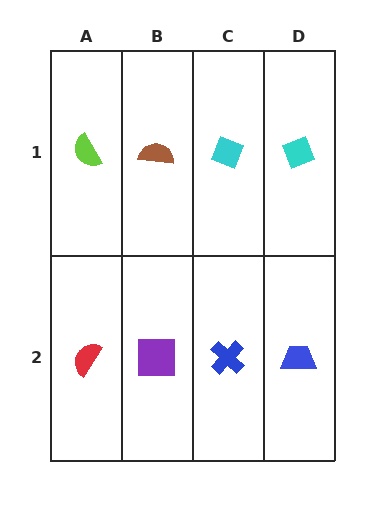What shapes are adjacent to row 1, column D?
A blue trapezoid (row 2, column D), a cyan diamond (row 1, column C).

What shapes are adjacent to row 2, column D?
A cyan diamond (row 1, column D), a blue cross (row 2, column C).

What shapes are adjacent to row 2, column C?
A cyan diamond (row 1, column C), a purple square (row 2, column B), a blue trapezoid (row 2, column D).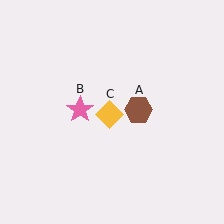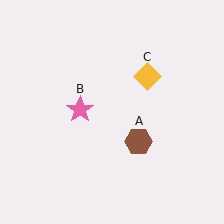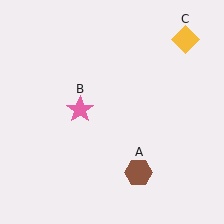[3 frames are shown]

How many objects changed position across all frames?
2 objects changed position: brown hexagon (object A), yellow diamond (object C).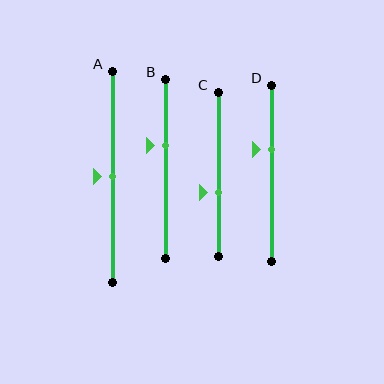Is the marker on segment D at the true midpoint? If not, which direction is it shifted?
No, the marker on segment D is shifted upward by about 13% of the segment length.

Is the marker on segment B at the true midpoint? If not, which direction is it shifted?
No, the marker on segment B is shifted upward by about 13% of the segment length.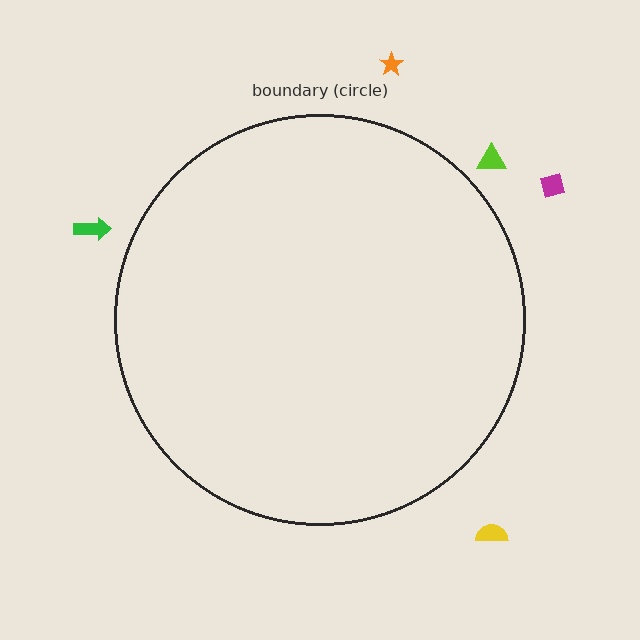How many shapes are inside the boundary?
0 inside, 5 outside.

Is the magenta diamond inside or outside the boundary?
Outside.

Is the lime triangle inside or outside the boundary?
Outside.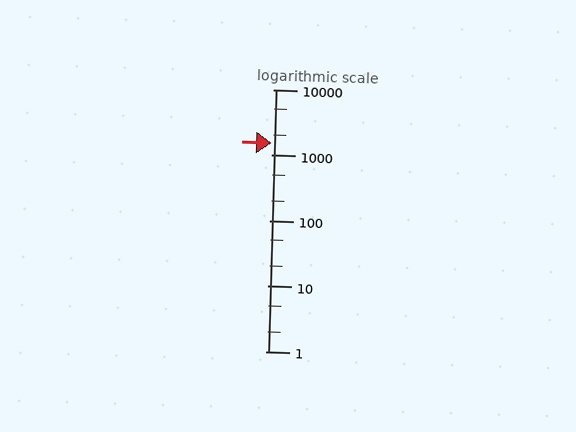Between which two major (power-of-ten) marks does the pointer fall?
The pointer is between 1000 and 10000.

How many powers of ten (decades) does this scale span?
The scale spans 4 decades, from 1 to 10000.